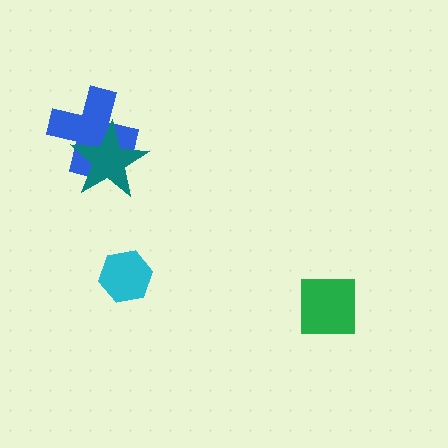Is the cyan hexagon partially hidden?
No, no other shape covers it.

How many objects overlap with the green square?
0 objects overlap with the green square.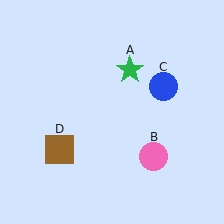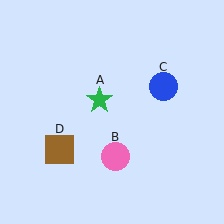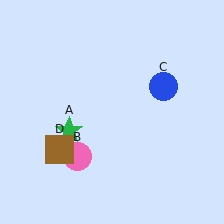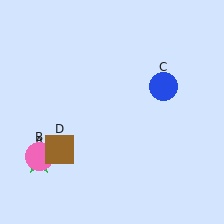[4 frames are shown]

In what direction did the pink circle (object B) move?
The pink circle (object B) moved left.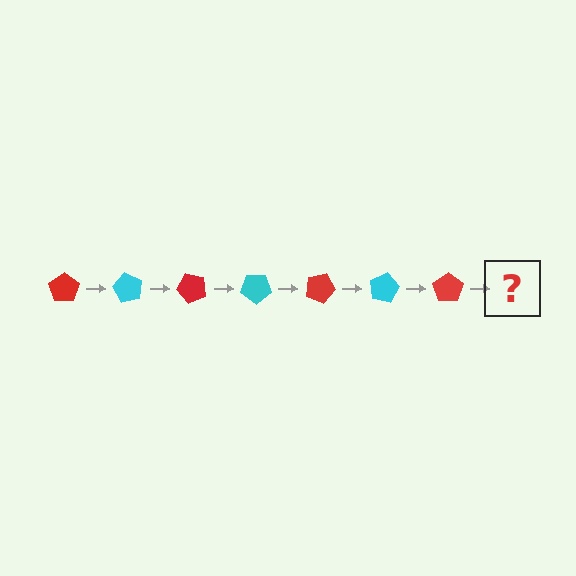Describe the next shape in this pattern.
It should be a cyan pentagon, rotated 420 degrees from the start.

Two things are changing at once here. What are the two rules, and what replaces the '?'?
The two rules are that it rotates 60 degrees each step and the color cycles through red and cyan. The '?' should be a cyan pentagon, rotated 420 degrees from the start.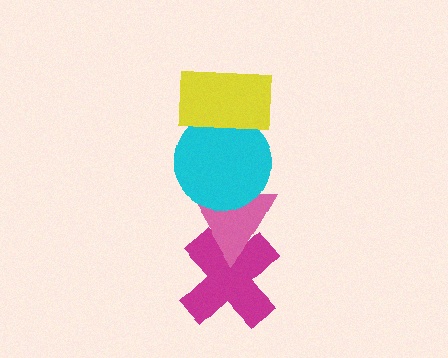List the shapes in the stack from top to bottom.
From top to bottom: the yellow rectangle, the cyan circle, the pink triangle, the magenta cross.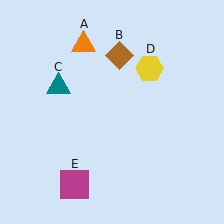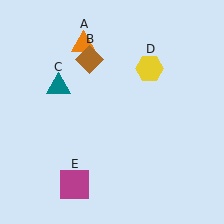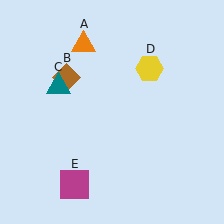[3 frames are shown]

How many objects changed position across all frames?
1 object changed position: brown diamond (object B).